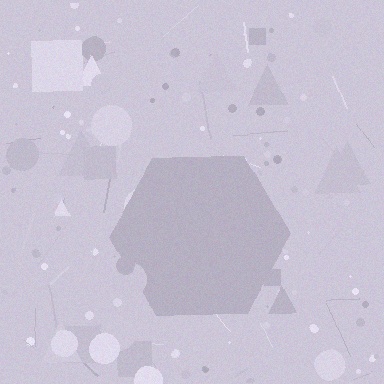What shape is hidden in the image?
A hexagon is hidden in the image.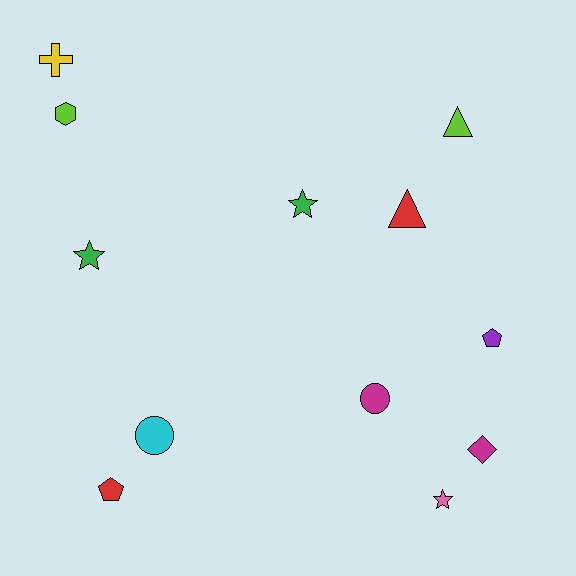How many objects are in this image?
There are 12 objects.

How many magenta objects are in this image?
There are 2 magenta objects.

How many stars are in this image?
There are 3 stars.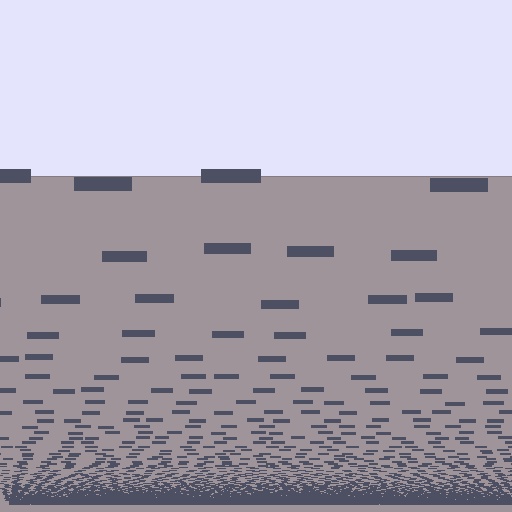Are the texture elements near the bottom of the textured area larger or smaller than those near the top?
Smaller. The gradient is inverted — elements near the bottom are smaller and denser.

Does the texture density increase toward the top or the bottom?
Density increases toward the bottom.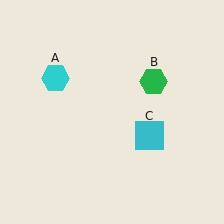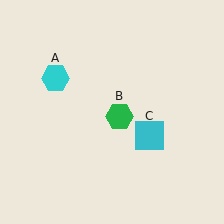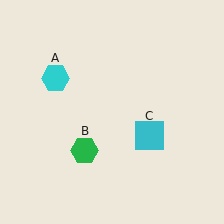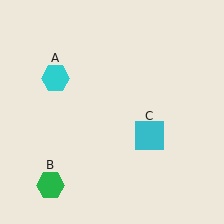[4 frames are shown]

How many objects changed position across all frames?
1 object changed position: green hexagon (object B).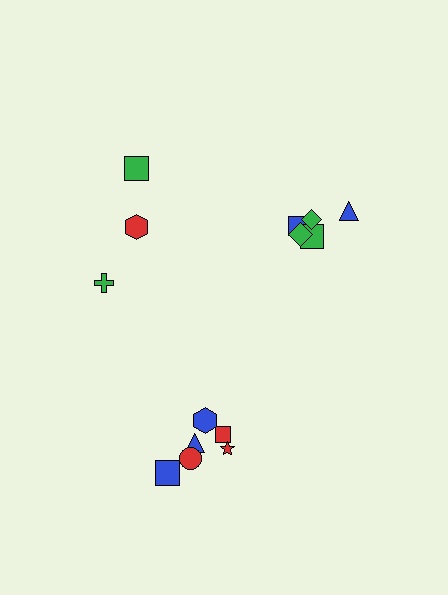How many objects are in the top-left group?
There are 3 objects.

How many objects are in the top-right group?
There are 5 objects.